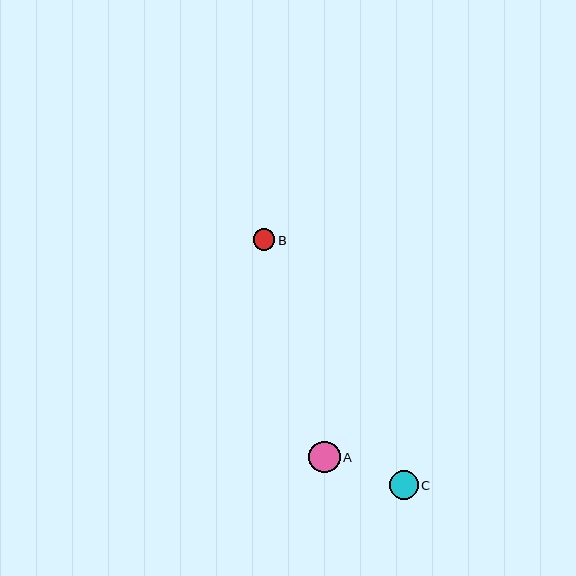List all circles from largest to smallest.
From largest to smallest: A, C, B.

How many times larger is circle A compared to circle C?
Circle A is approximately 1.1 times the size of circle C.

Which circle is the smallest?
Circle B is the smallest with a size of approximately 21 pixels.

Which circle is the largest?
Circle A is the largest with a size of approximately 31 pixels.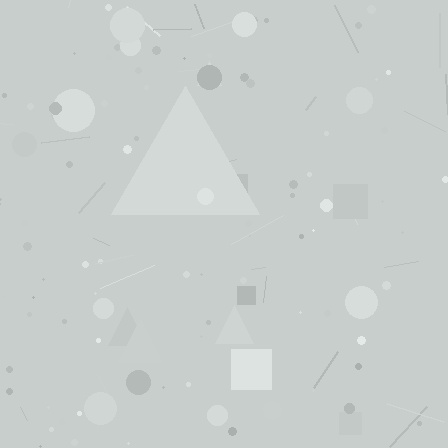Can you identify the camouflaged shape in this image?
The camouflaged shape is a triangle.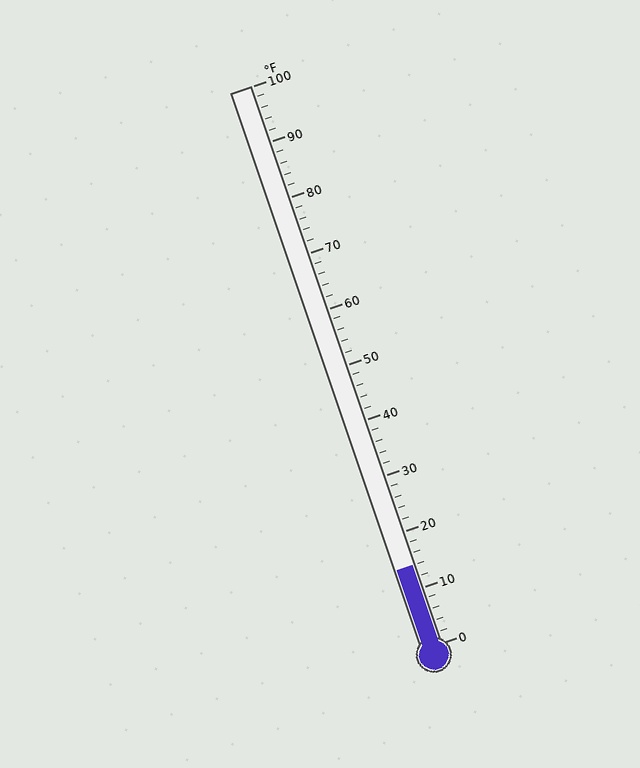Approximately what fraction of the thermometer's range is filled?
The thermometer is filled to approximately 15% of its range.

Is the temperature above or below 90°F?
The temperature is below 90°F.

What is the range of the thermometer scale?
The thermometer scale ranges from 0°F to 100°F.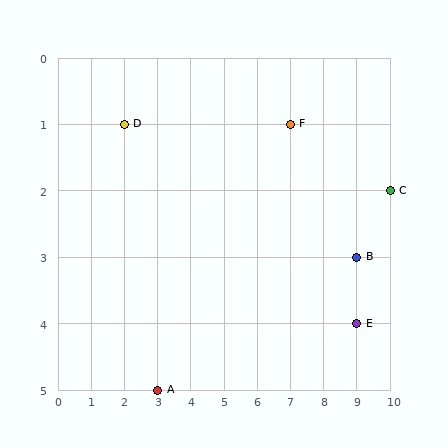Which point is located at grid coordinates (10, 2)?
Point C is at (10, 2).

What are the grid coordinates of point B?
Point B is at grid coordinates (9, 3).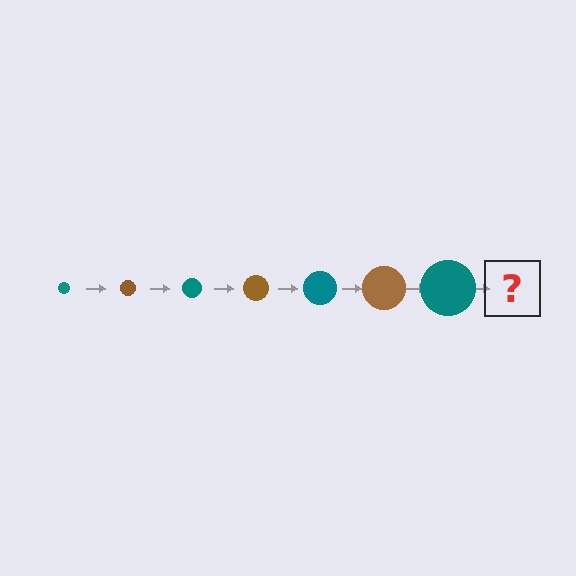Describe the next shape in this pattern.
It should be a brown circle, larger than the previous one.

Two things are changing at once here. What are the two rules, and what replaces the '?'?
The two rules are that the circle grows larger each step and the color cycles through teal and brown. The '?' should be a brown circle, larger than the previous one.